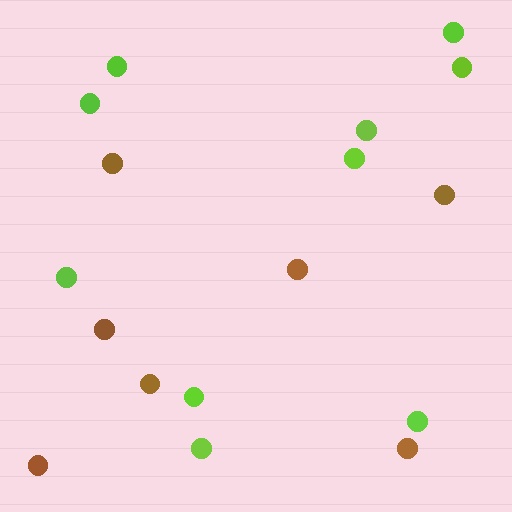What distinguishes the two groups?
There are 2 groups: one group of lime circles (10) and one group of brown circles (7).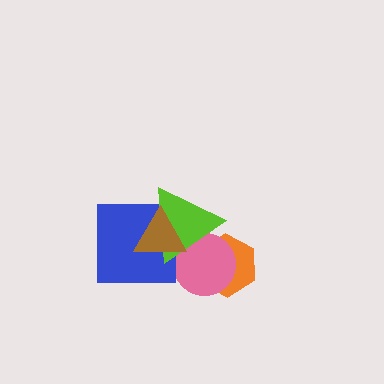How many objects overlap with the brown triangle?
3 objects overlap with the brown triangle.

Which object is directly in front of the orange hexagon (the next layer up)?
The pink circle is directly in front of the orange hexagon.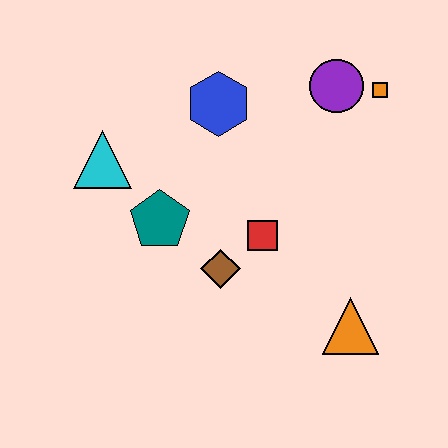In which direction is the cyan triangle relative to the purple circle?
The cyan triangle is to the left of the purple circle.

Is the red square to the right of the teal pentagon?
Yes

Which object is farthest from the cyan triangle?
The orange triangle is farthest from the cyan triangle.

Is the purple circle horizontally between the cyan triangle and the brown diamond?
No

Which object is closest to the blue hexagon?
The purple circle is closest to the blue hexagon.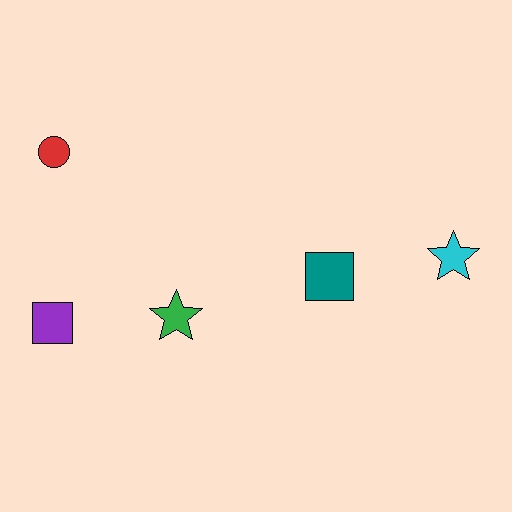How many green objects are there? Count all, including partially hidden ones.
There is 1 green object.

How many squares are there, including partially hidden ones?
There are 2 squares.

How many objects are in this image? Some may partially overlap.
There are 5 objects.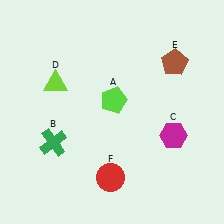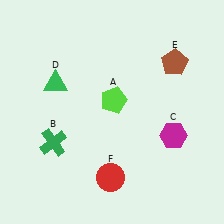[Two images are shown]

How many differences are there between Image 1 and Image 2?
There is 1 difference between the two images.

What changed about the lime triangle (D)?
In Image 1, D is lime. In Image 2, it changed to green.